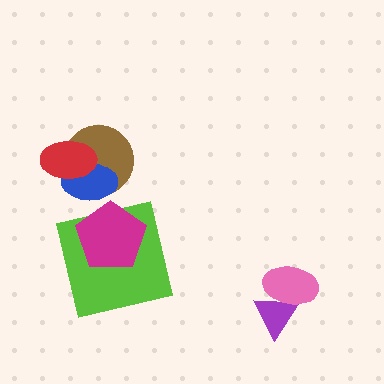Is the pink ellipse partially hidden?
No, no other shape covers it.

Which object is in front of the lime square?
The magenta pentagon is in front of the lime square.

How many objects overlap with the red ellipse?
2 objects overlap with the red ellipse.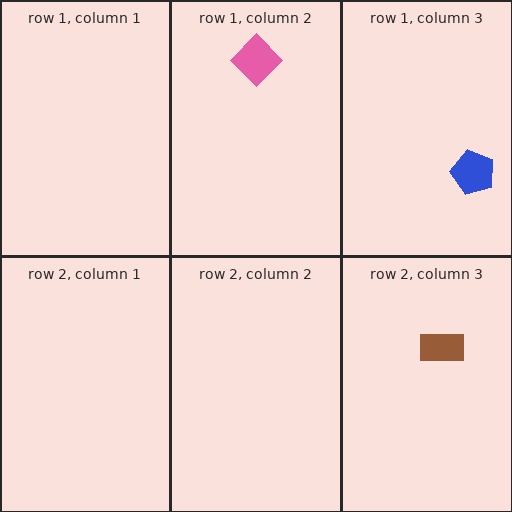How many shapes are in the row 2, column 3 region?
1.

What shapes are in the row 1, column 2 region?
The pink diamond.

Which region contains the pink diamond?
The row 1, column 2 region.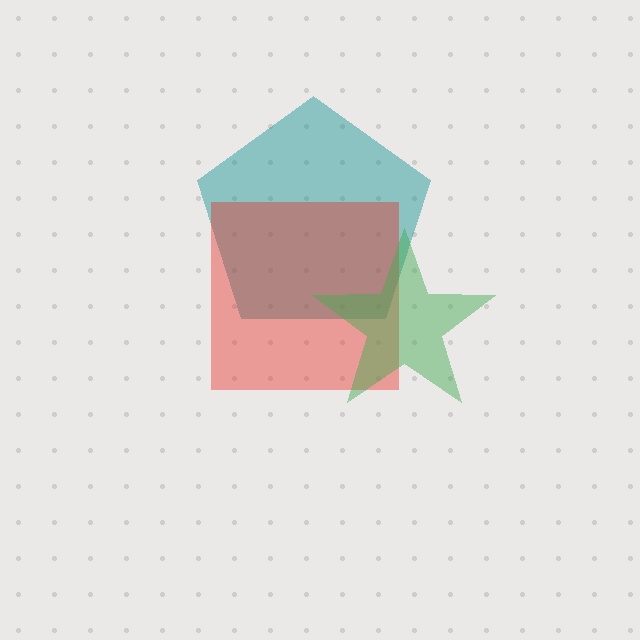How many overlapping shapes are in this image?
There are 3 overlapping shapes in the image.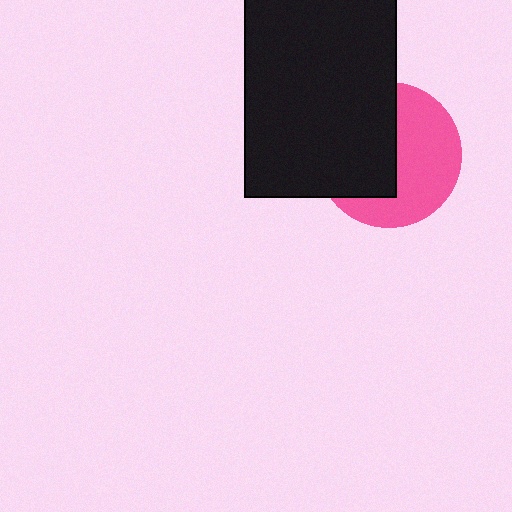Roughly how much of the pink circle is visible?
About half of it is visible (roughly 52%).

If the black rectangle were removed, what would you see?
You would see the complete pink circle.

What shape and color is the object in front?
The object in front is a black rectangle.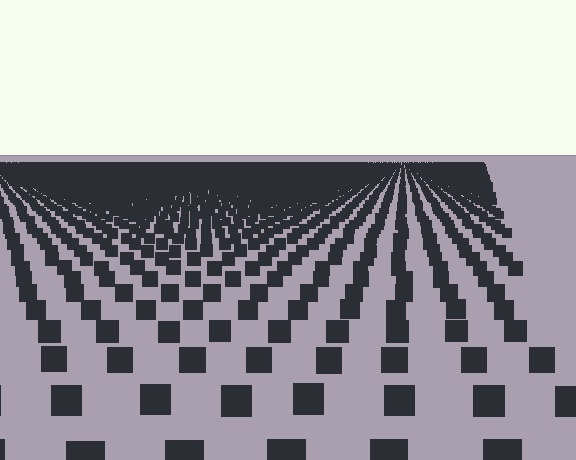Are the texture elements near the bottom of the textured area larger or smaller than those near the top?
Larger. Near the bottom, elements are closer to the viewer and appear at a bigger on-screen size.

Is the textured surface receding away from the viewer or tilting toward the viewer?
The surface is receding away from the viewer. Texture elements get smaller and denser toward the top.